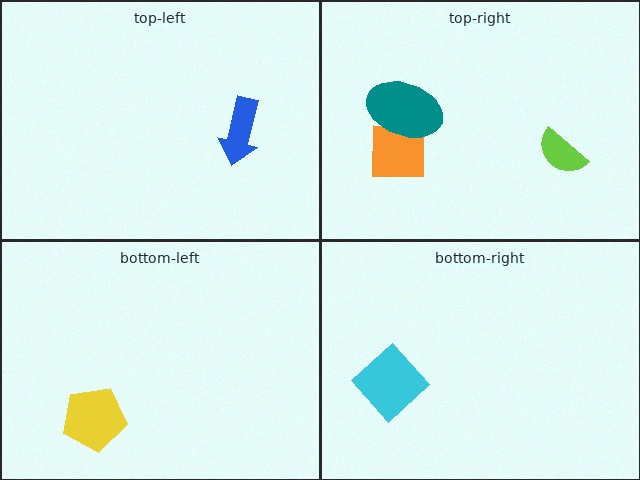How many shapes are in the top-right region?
3.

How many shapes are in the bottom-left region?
1.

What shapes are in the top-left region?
The blue arrow.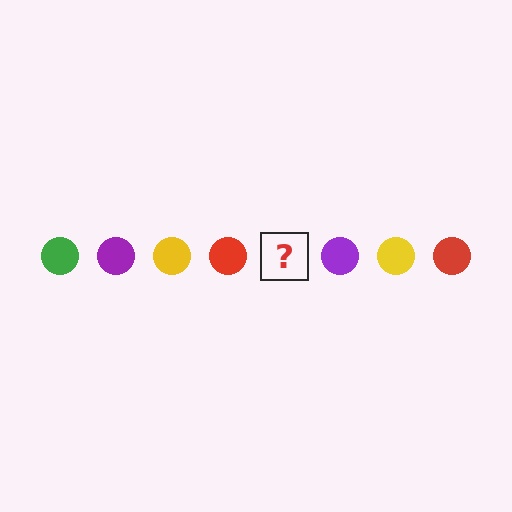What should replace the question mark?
The question mark should be replaced with a green circle.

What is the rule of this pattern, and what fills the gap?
The rule is that the pattern cycles through green, purple, yellow, red circles. The gap should be filled with a green circle.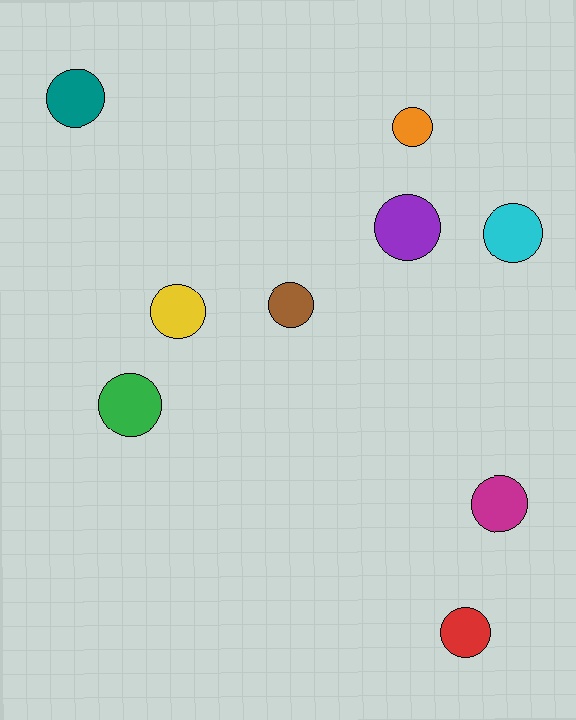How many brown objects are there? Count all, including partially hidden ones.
There is 1 brown object.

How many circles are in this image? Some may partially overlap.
There are 9 circles.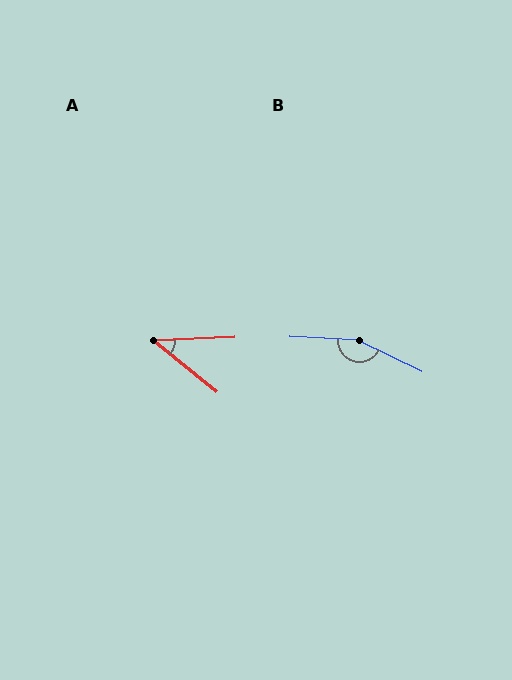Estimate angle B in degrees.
Approximately 157 degrees.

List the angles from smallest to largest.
A (41°), B (157°).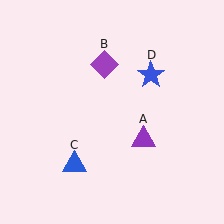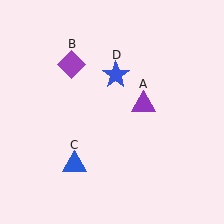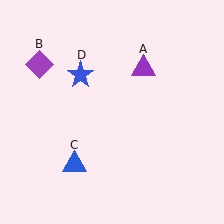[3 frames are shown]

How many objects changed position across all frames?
3 objects changed position: purple triangle (object A), purple diamond (object B), blue star (object D).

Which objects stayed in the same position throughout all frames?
Blue triangle (object C) remained stationary.